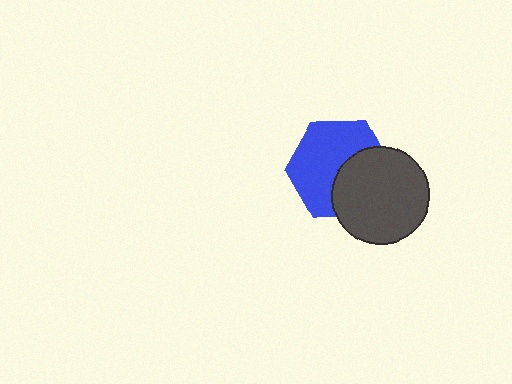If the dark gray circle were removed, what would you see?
You would see the complete blue hexagon.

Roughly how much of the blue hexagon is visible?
About half of it is visible (roughly 60%).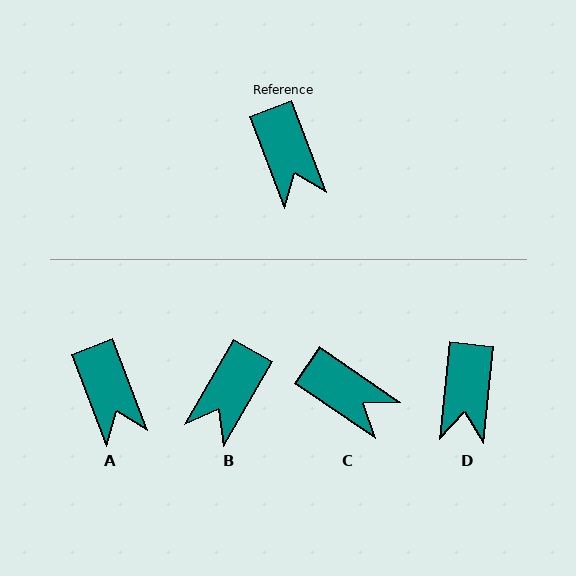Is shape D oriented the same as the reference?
No, it is off by about 27 degrees.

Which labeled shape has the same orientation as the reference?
A.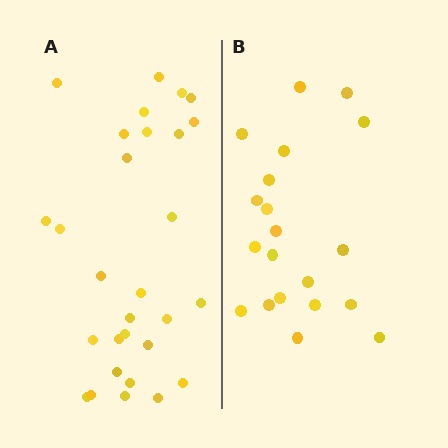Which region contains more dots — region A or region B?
Region A (the left region) has more dots.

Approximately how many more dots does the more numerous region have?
Region A has roughly 8 or so more dots than region B.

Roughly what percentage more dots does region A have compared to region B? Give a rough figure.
About 45% more.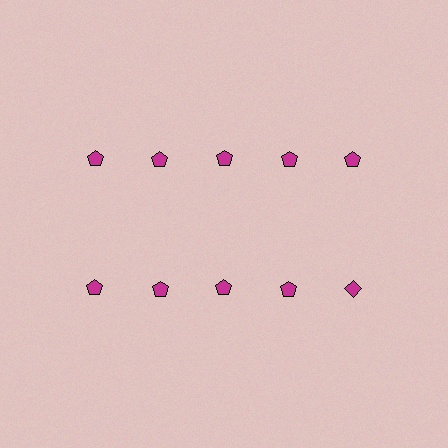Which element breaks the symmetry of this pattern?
The magenta diamond in the second row, rightmost column breaks the symmetry. All other shapes are magenta pentagons.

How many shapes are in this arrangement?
There are 10 shapes arranged in a grid pattern.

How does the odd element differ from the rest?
It has a different shape: diamond instead of pentagon.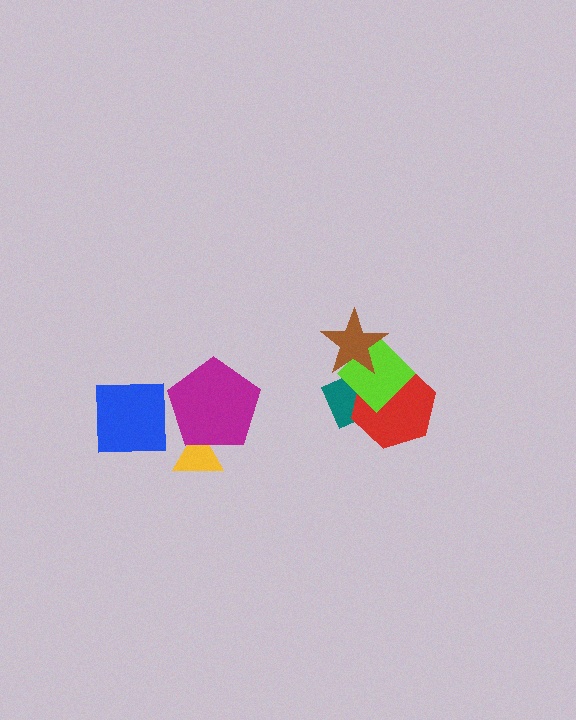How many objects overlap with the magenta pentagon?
1 object overlaps with the magenta pentagon.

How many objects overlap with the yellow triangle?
1 object overlaps with the yellow triangle.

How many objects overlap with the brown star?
2 objects overlap with the brown star.